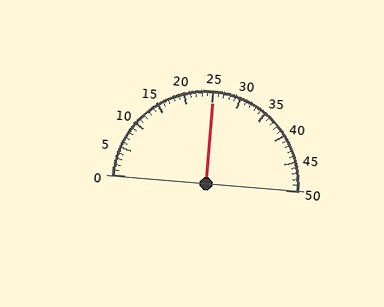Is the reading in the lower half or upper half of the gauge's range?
The reading is in the upper half of the range (0 to 50).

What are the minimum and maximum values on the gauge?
The gauge ranges from 0 to 50.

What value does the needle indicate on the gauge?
The needle indicates approximately 25.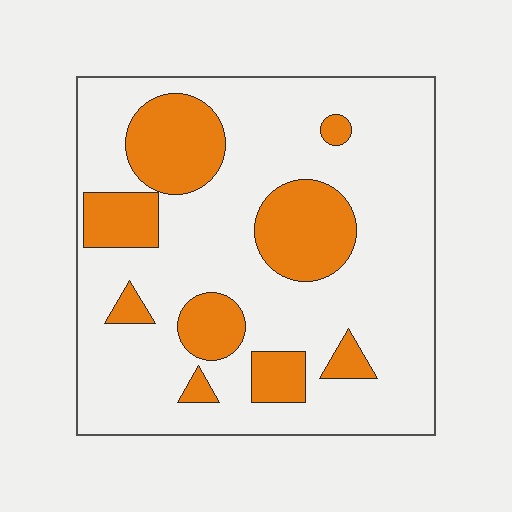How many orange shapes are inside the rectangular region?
9.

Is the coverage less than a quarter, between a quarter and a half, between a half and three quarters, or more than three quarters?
Less than a quarter.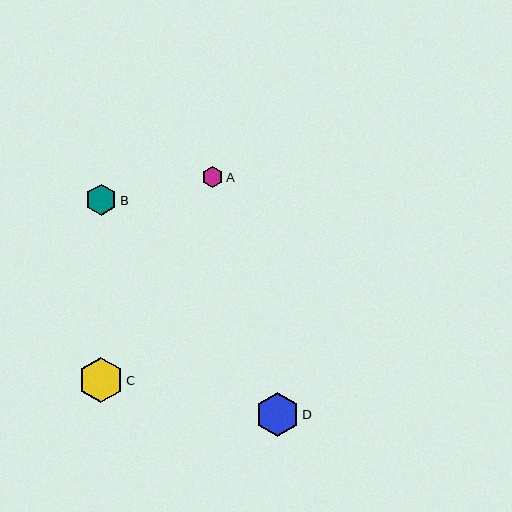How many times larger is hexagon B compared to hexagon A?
Hexagon B is approximately 1.5 times the size of hexagon A.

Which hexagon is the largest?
Hexagon C is the largest with a size of approximately 45 pixels.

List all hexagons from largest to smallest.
From largest to smallest: C, D, B, A.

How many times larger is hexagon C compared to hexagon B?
Hexagon C is approximately 1.4 times the size of hexagon B.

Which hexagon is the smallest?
Hexagon A is the smallest with a size of approximately 21 pixels.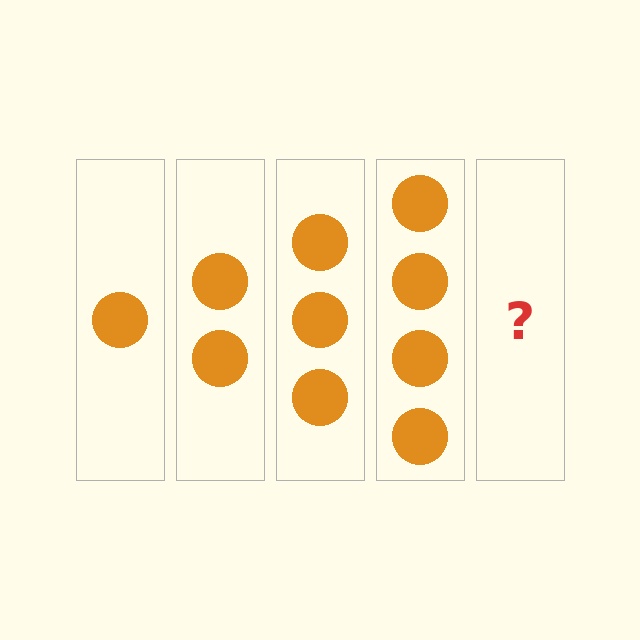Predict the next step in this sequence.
The next step is 5 circles.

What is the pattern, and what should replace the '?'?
The pattern is that each step adds one more circle. The '?' should be 5 circles.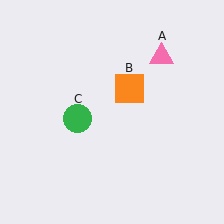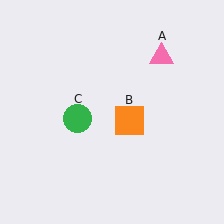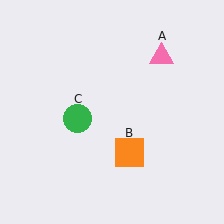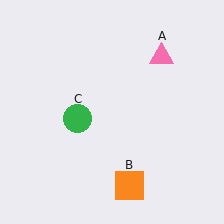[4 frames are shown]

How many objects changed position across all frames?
1 object changed position: orange square (object B).